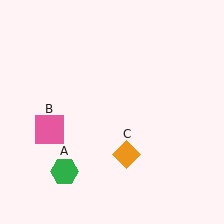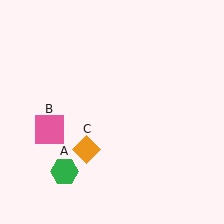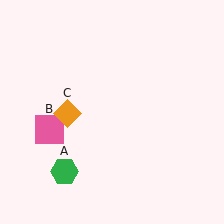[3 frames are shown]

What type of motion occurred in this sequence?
The orange diamond (object C) rotated clockwise around the center of the scene.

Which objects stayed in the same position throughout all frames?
Green hexagon (object A) and pink square (object B) remained stationary.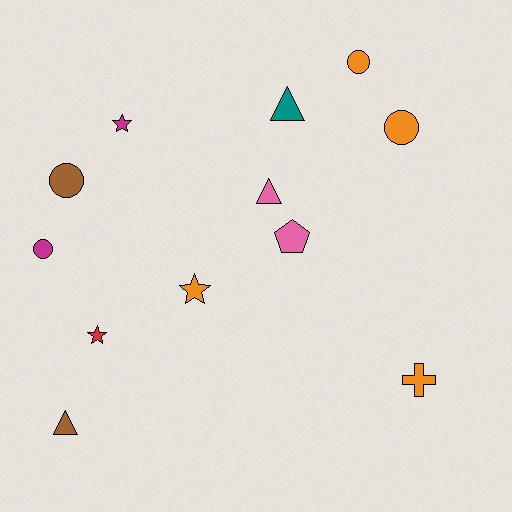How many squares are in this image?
There are no squares.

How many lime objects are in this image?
There are no lime objects.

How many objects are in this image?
There are 12 objects.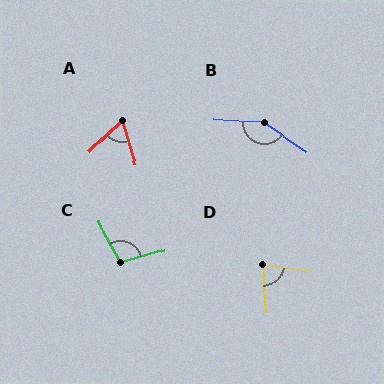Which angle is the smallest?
A, at approximately 63 degrees.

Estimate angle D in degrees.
Approximately 78 degrees.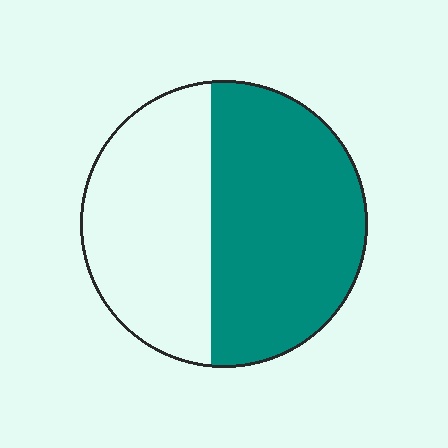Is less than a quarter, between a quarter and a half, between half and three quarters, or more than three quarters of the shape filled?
Between half and three quarters.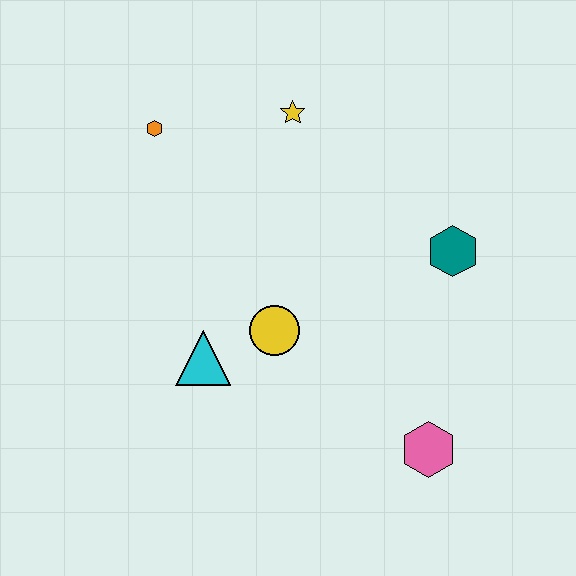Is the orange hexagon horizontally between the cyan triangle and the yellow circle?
No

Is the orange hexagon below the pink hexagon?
No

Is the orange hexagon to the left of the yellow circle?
Yes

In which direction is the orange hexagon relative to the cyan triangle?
The orange hexagon is above the cyan triangle.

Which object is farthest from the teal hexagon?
The orange hexagon is farthest from the teal hexagon.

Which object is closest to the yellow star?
The orange hexagon is closest to the yellow star.